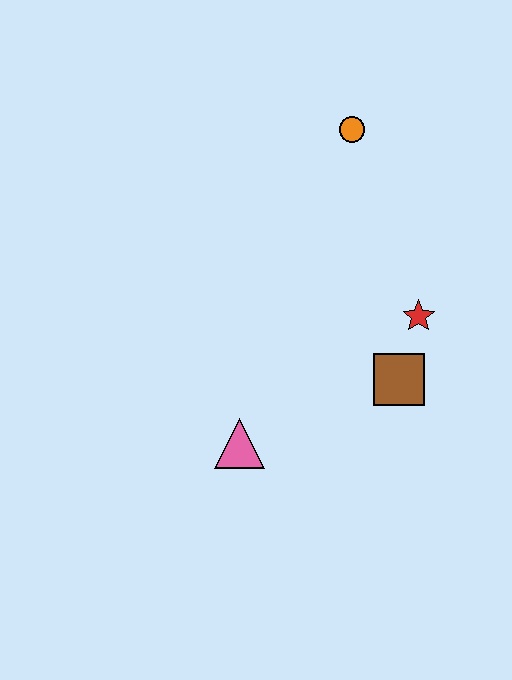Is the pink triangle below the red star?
Yes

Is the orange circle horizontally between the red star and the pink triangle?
Yes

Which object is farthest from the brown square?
The orange circle is farthest from the brown square.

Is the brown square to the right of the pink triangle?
Yes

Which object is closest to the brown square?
The red star is closest to the brown square.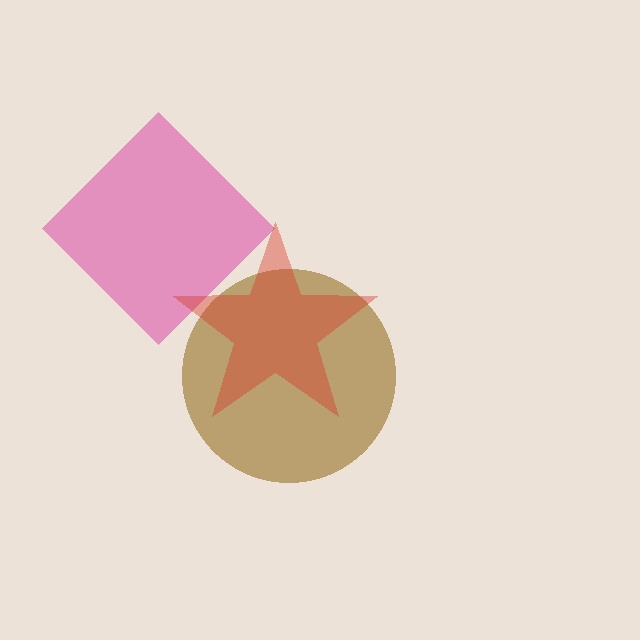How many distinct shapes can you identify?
There are 3 distinct shapes: a pink diamond, a brown circle, a red star.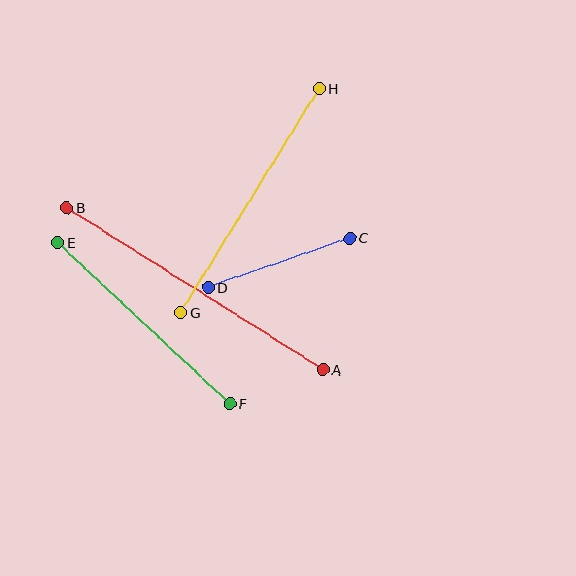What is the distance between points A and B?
The distance is approximately 303 pixels.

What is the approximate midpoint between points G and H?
The midpoint is at approximately (250, 201) pixels.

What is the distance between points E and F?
The distance is approximately 235 pixels.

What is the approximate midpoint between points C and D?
The midpoint is at approximately (279, 263) pixels.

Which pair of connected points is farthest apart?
Points A and B are farthest apart.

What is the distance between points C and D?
The distance is approximately 150 pixels.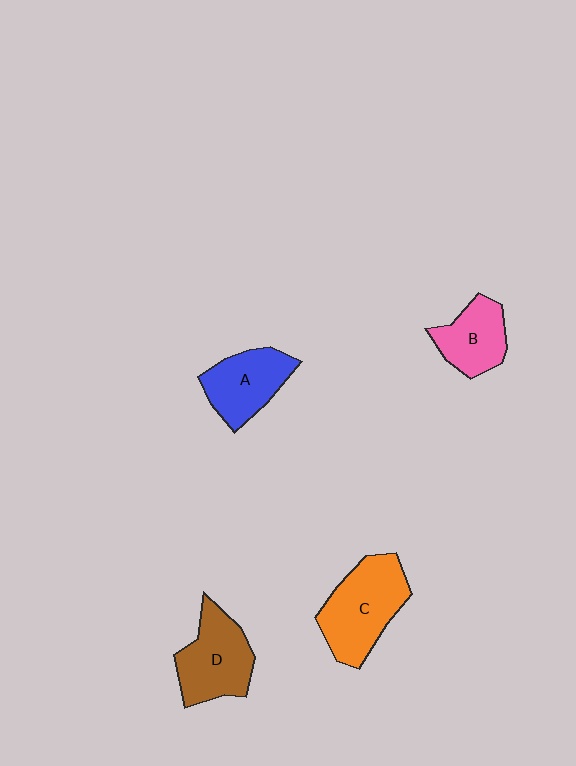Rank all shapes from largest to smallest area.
From largest to smallest: C (orange), D (brown), A (blue), B (pink).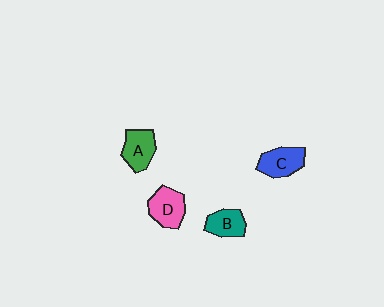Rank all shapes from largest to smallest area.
From largest to smallest: D (pink), C (blue), A (green), B (teal).